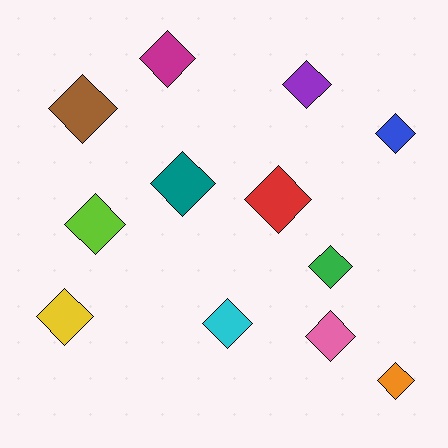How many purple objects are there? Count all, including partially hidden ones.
There is 1 purple object.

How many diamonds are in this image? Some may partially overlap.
There are 12 diamonds.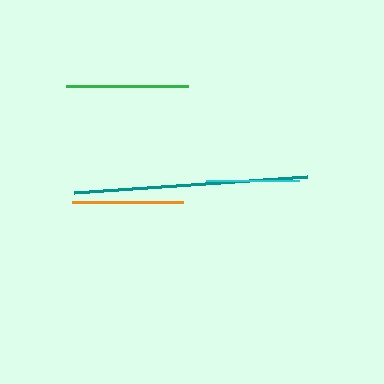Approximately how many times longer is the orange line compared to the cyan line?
The orange line is approximately 1.2 times the length of the cyan line.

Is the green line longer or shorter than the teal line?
The teal line is longer than the green line.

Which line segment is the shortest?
The cyan line is the shortest at approximately 93 pixels.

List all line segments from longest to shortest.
From longest to shortest: teal, green, orange, cyan.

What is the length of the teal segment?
The teal segment is approximately 233 pixels long.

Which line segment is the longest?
The teal line is the longest at approximately 233 pixels.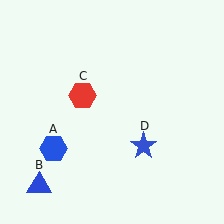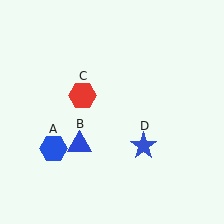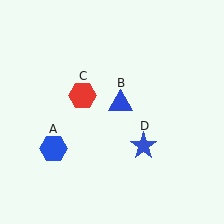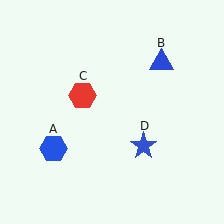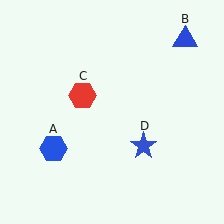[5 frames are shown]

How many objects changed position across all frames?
1 object changed position: blue triangle (object B).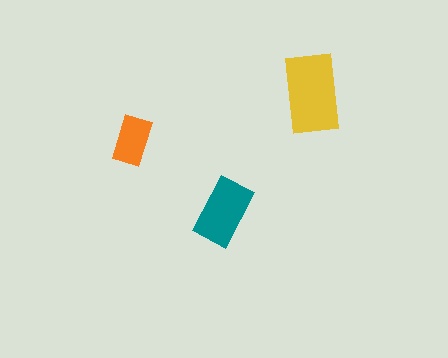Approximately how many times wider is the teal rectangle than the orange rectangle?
About 1.5 times wider.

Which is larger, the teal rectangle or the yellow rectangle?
The yellow one.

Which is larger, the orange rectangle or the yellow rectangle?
The yellow one.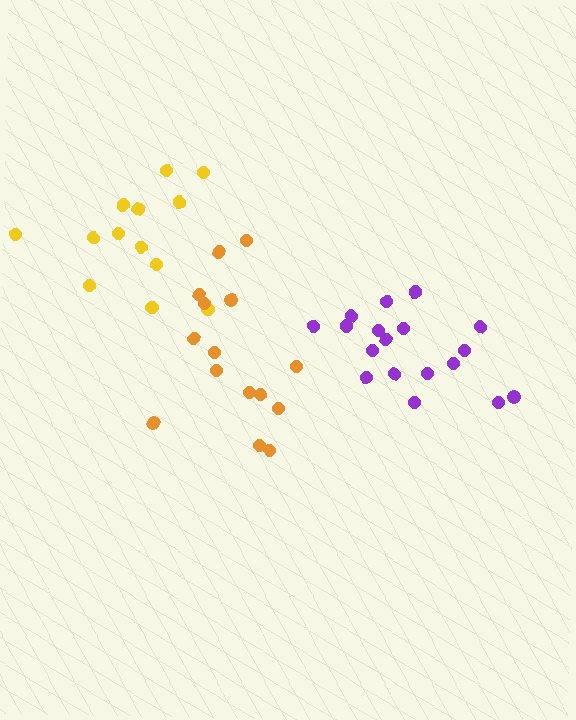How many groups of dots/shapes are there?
There are 3 groups.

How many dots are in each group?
Group 1: 13 dots, Group 2: 15 dots, Group 3: 18 dots (46 total).